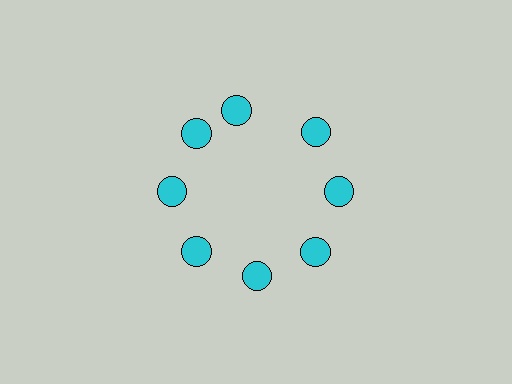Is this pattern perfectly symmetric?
No. The 8 cyan circles are arranged in a ring, but one element near the 12 o'clock position is rotated out of alignment along the ring, breaking the 8-fold rotational symmetry.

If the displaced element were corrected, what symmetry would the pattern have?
It would have 8-fold rotational symmetry — the pattern would map onto itself every 45 degrees.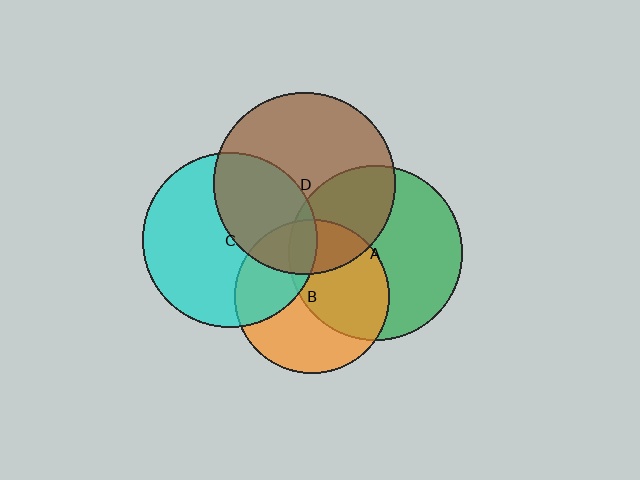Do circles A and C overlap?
Yes.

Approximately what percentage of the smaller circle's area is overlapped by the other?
Approximately 10%.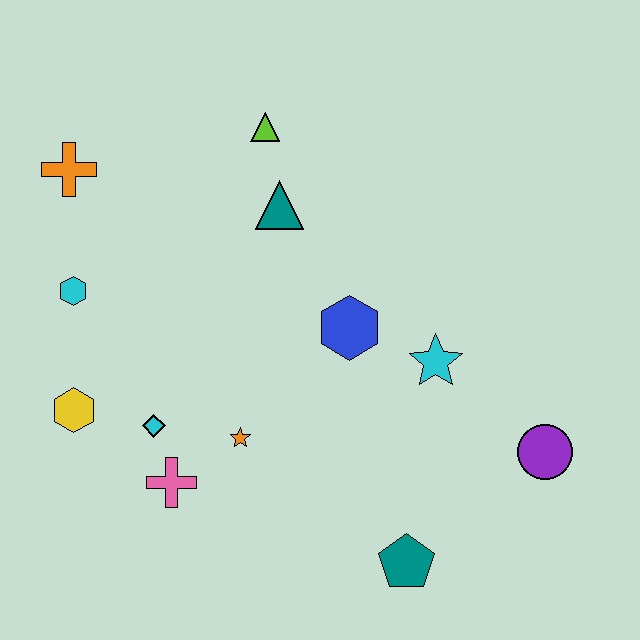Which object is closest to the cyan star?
The blue hexagon is closest to the cyan star.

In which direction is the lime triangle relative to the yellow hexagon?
The lime triangle is above the yellow hexagon.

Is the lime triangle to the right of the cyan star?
No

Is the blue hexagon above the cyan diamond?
Yes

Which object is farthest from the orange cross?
The purple circle is farthest from the orange cross.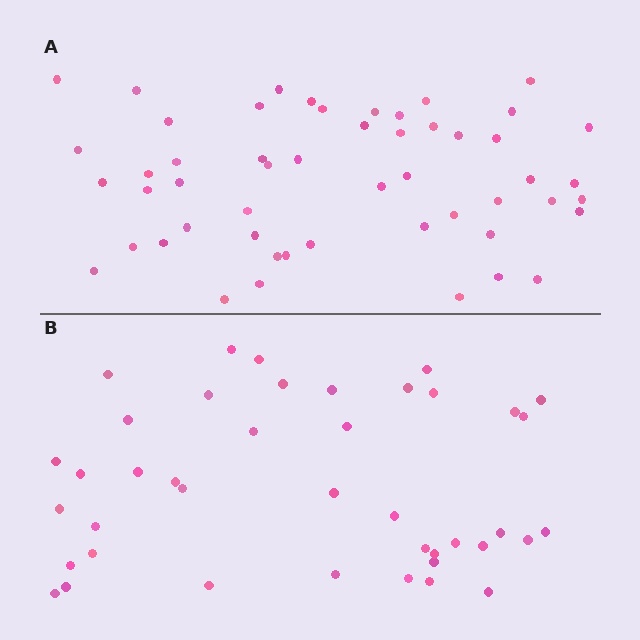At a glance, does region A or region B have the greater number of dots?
Region A (the top region) has more dots.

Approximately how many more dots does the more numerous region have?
Region A has roughly 12 or so more dots than region B.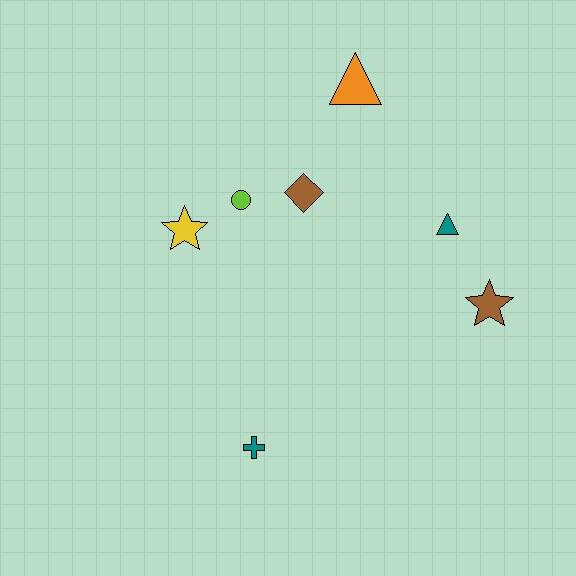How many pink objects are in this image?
There are no pink objects.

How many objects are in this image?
There are 7 objects.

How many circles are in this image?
There is 1 circle.